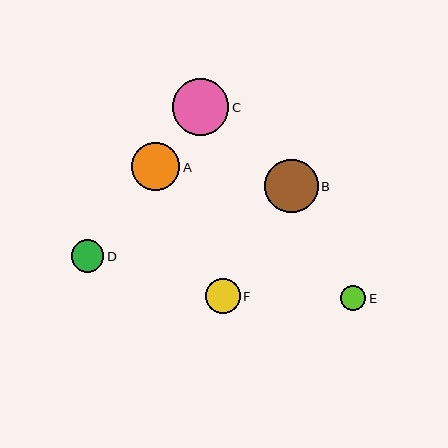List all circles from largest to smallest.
From largest to smallest: C, B, A, F, D, E.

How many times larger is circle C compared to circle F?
Circle C is approximately 1.6 times the size of circle F.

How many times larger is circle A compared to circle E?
Circle A is approximately 2.0 times the size of circle E.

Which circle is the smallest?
Circle E is the smallest with a size of approximately 25 pixels.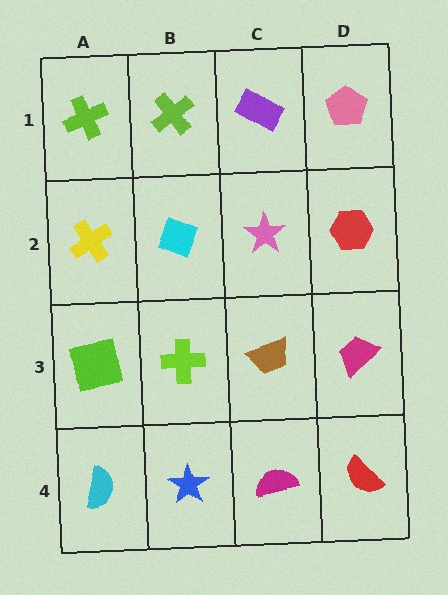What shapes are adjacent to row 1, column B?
A cyan diamond (row 2, column B), a lime cross (row 1, column A), a purple rectangle (row 1, column C).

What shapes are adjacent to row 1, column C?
A pink star (row 2, column C), a lime cross (row 1, column B), a pink pentagon (row 1, column D).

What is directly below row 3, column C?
A magenta semicircle.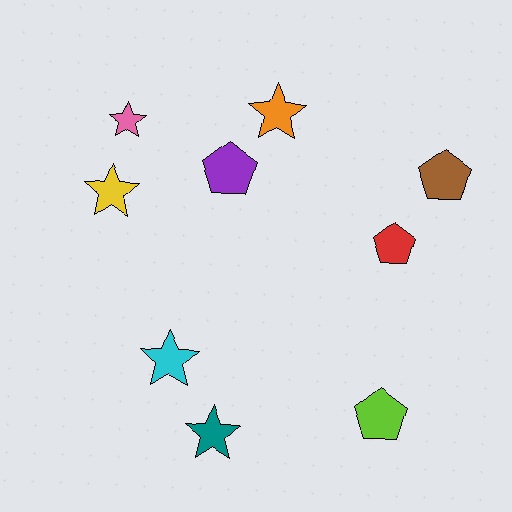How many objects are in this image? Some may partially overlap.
There are 9 objects.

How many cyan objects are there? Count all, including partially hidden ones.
There is 1 cyan object.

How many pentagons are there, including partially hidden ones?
There are 4 pentagons.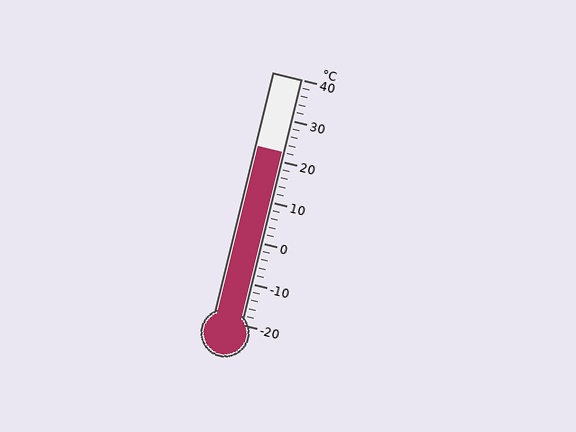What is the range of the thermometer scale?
The thermometer scale ranges from -20°C to 40°C.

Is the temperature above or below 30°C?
The temperature is below 30°C.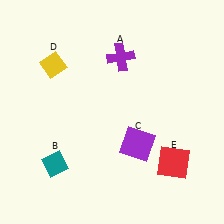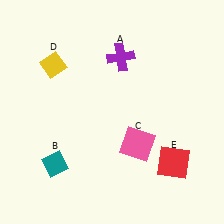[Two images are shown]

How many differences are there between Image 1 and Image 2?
There is 1 difference between the two images.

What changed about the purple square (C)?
In Image 1, C is purple. In Image 2, it changed to pink.